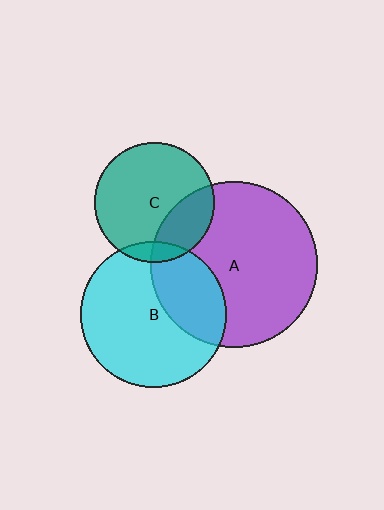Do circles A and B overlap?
Yes.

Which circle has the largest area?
Circle A (purple).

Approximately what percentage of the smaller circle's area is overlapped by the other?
Approximately 30%.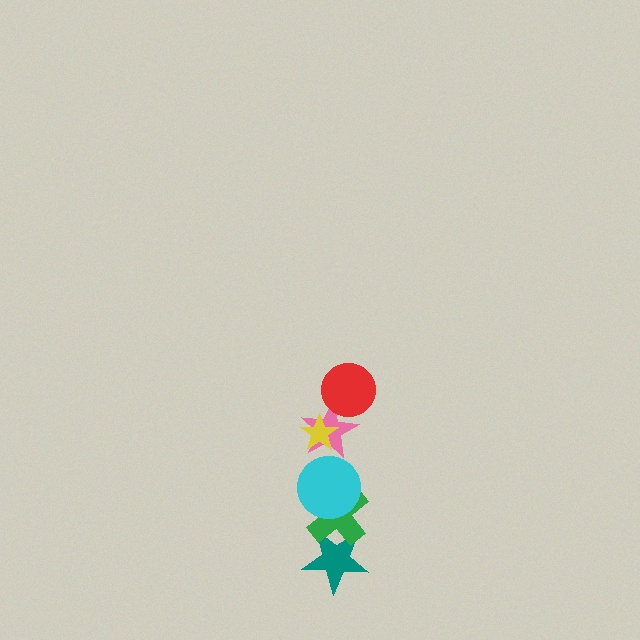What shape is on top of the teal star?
The green cross is on top of the teal star.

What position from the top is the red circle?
The red circle is 1st from the top.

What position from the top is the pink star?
The pink star is 3rd from the top.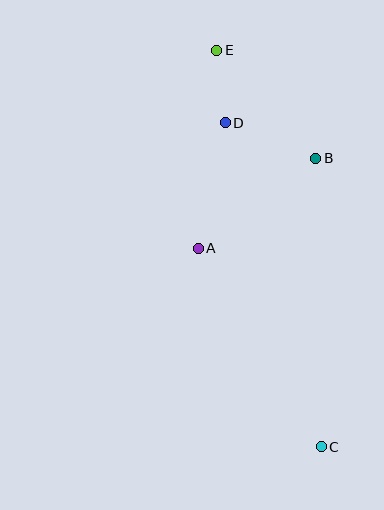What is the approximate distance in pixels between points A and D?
The distance between A and D is approximately 128 pixels.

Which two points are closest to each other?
Points D and E are closest to each other.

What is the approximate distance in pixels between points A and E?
The distance between A and E is approximately 199 pixels.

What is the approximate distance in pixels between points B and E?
The distance between B and E is approximately 147 pixels.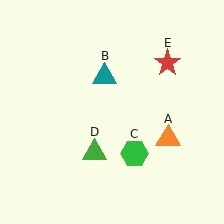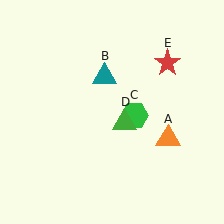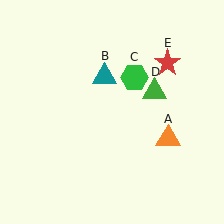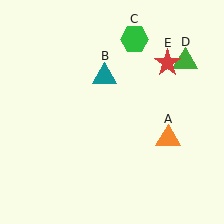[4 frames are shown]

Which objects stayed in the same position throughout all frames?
Orange triangle (object A) and teal triangle (object B) and red star (object E) remained stationary.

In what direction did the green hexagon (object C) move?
The green hexagon (object C) moved up.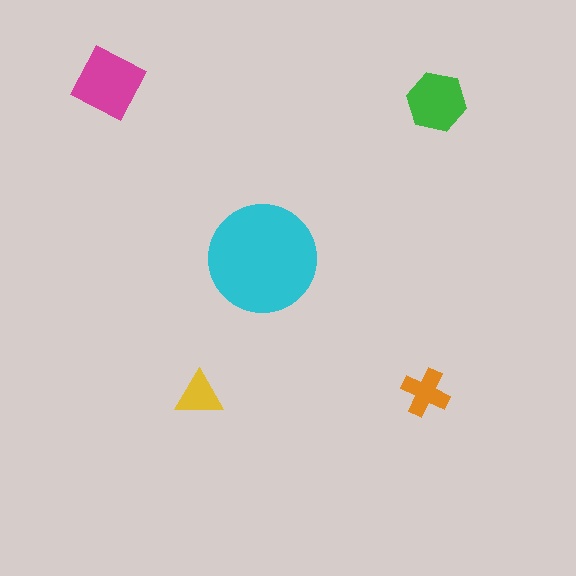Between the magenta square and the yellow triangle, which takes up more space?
The magenta square.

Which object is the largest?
The cyan circle.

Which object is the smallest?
The yellow triangle.